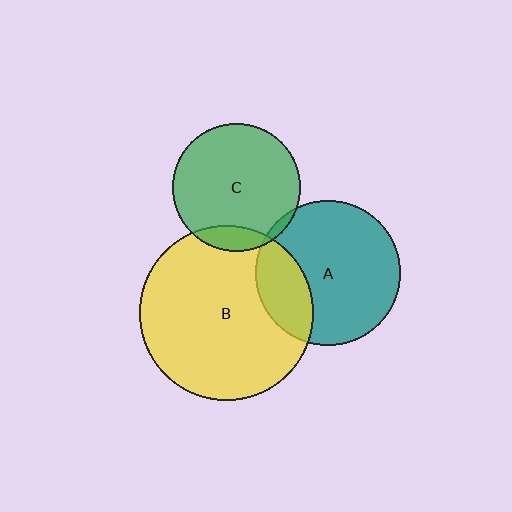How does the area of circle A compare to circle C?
Approximately 1.3 times.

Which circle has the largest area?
Circle B (yellow).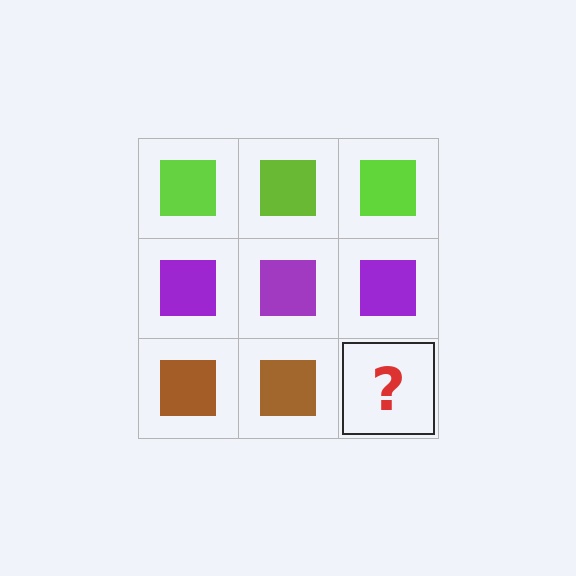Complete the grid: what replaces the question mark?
The question mark should be replaced with a brown square.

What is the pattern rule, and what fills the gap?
The rule is that each row has a consistent color. The gap should be filled with a brown square.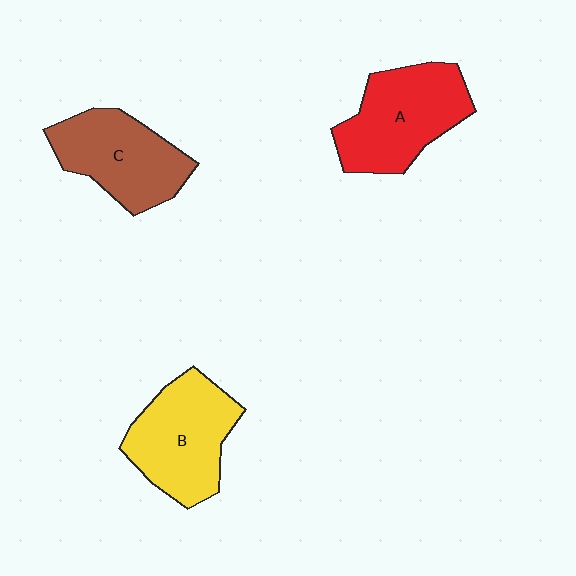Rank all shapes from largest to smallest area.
From largest to smallest: A (red), B (yellow), C (brown).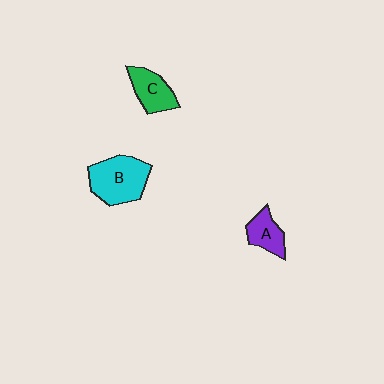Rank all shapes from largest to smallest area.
From largest to smallest: B (cyan), C (green), A (purple).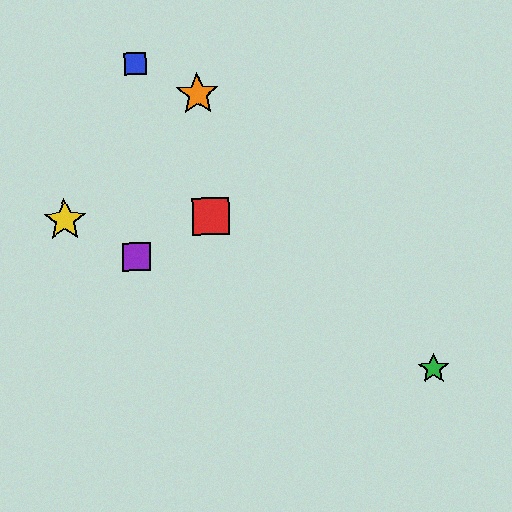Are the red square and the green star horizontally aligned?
No, the red square is at y≈216 and the green star is at y≈369.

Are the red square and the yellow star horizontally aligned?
Yes, both are at y≈216.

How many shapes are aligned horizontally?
2 shapes (the red square, the yellow star) are aligned horizontally.